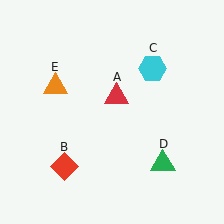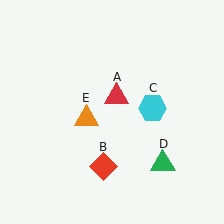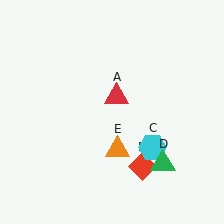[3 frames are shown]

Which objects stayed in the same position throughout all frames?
Red triangle (object A) and green triangle (object D) remained stationary.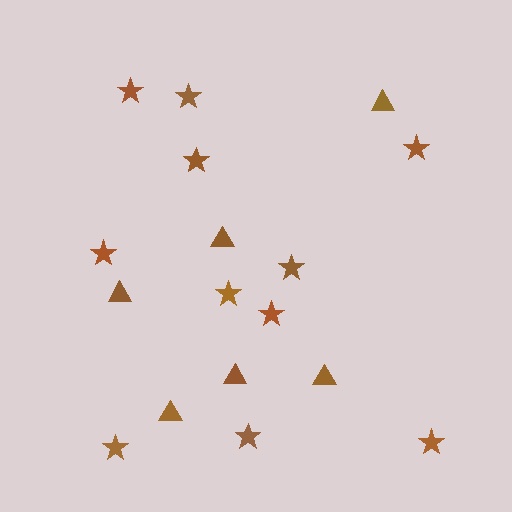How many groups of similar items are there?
There are 2 groups: one group of stars (11) and one group of triangles (6).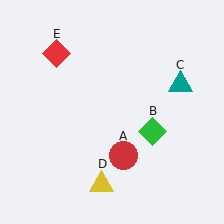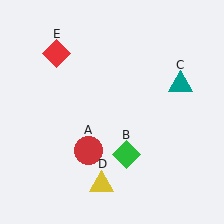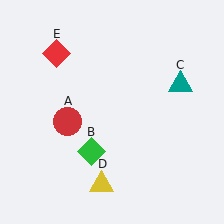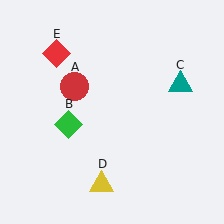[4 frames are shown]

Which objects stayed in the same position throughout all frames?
Teal triangle (object C) and yellow triangle (object D) and red diamond (object E) remained stationary.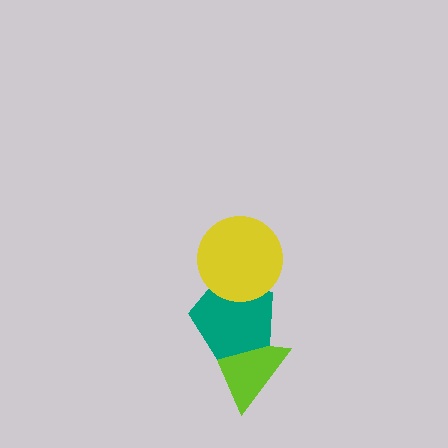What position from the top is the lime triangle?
The lime triangle is 3rd from the top.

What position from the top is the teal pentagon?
The teal pentagon is 2nd from the top.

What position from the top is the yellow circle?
The yellow circle is 1st from the top.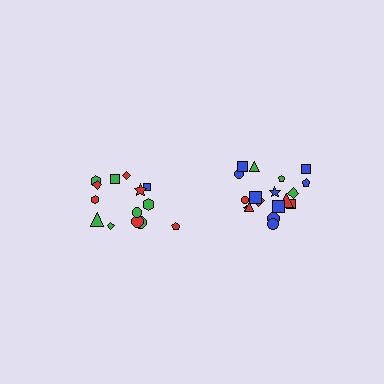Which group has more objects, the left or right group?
The right group.